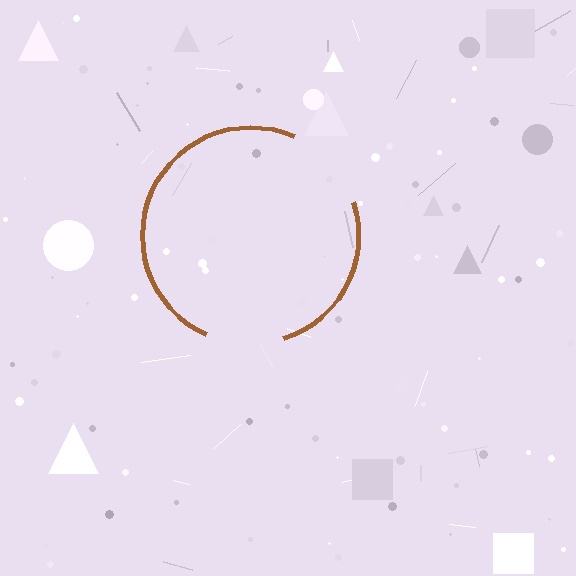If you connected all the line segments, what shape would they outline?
They would outline a circle.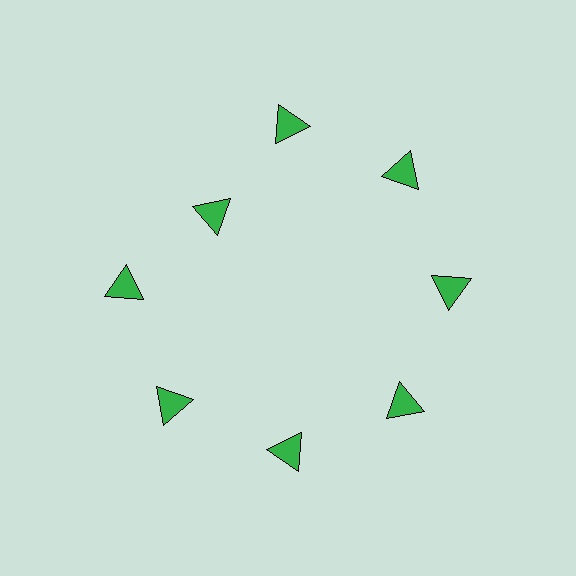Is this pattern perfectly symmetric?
No. The 8 green triangles are arranged in a ring, but one element near the 10 o'clock position is pulled inward toward the center, breaking the 8-fold rotational symmetry.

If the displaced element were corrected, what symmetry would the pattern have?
It would have 8-fold rotational symmetry — the pattern would map onto itself every 45 degrees.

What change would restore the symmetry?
The symmetry would be restored by moving it outward, back onto the ring so that all 8 triangles sit at equal angles and equal distance from the center.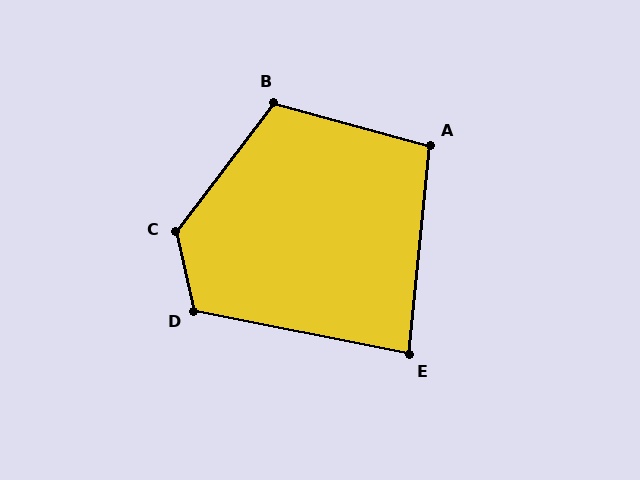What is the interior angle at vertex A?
Approximately 100 degrees (obtuse).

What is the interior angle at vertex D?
Approximately 114 degrees (obtuse).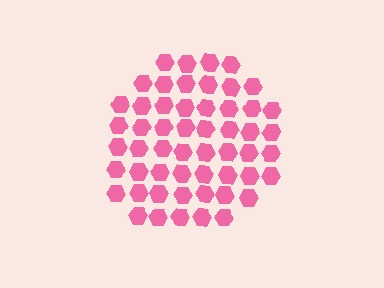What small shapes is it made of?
It is made of small hexagons.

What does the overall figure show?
The overall figure shows a circle.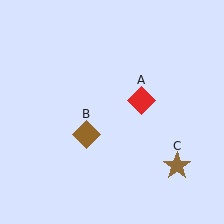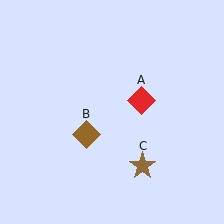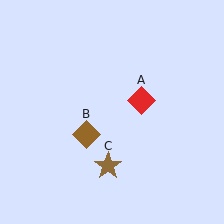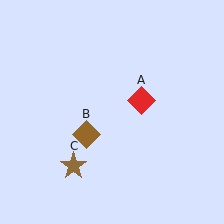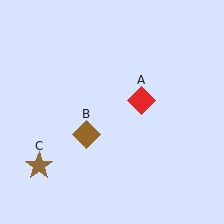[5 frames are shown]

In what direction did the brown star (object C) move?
The brown star (object C) moved left.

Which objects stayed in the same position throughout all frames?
Red diamond (object A) and brown diamond (object B) remained stationary.